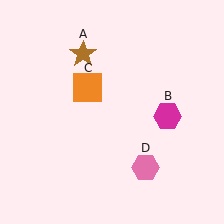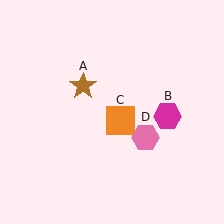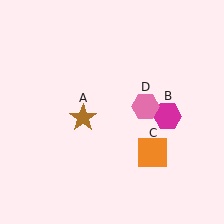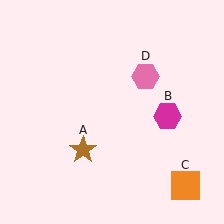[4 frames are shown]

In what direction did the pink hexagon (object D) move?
The pink hexagon (object D) moved up.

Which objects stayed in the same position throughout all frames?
Magenta hexagon (object B) remained stationary.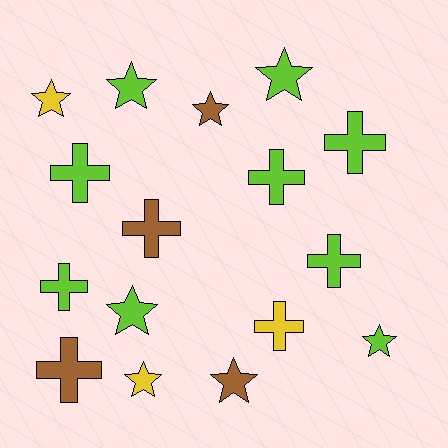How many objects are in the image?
There are 16 objects.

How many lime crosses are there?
There are 5 lime crosses.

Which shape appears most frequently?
Star, with 8 objects.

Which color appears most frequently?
Lime, with 9 objects.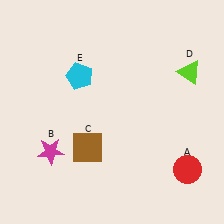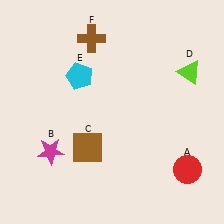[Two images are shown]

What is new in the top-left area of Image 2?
A brown cross (F) was added in the top-left area of Image 2.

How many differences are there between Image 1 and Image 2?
There is 1 difference between the two images.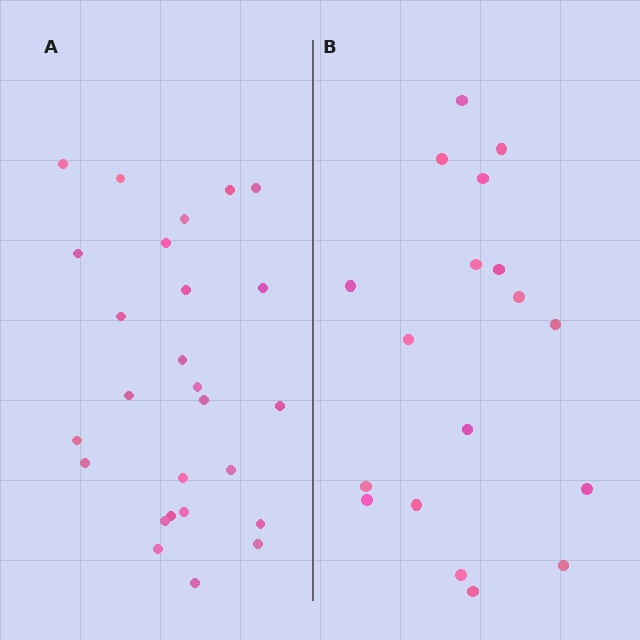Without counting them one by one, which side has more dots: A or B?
Region A (the left region) has more dots.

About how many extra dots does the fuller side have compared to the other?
Region A has roughly 8 or so more dots than region B.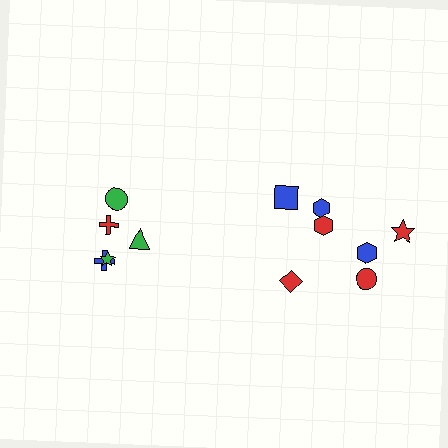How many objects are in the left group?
There are 5 objects.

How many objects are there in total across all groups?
There are 12 objects.